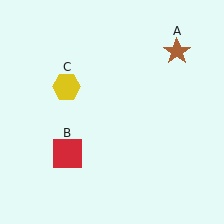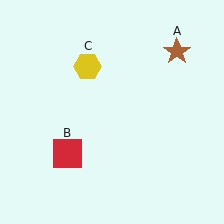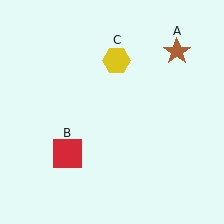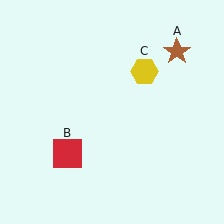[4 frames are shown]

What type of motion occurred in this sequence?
The yellow hexagon (object C) rotated clockwise around the center of the scene.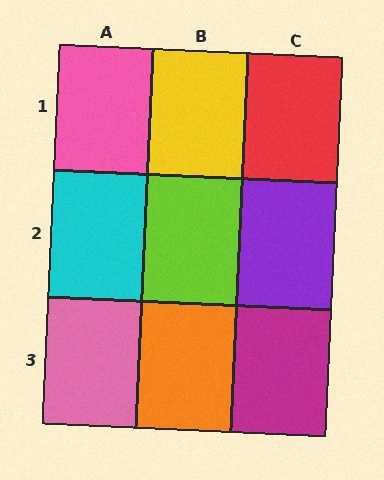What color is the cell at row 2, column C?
Purple.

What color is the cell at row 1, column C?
Red.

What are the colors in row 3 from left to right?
Pink, orange, magenta.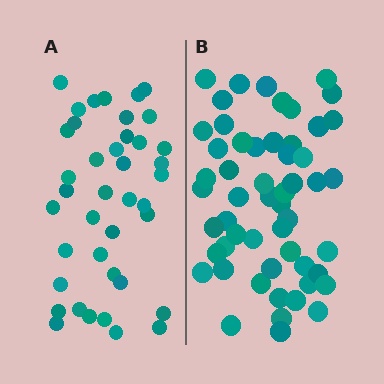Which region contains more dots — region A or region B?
Region B (the right region) has more dots.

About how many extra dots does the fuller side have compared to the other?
Region B has approximately 15 more dots than region A.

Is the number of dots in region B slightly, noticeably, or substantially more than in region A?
Region B has noticeably more, but not dramatically so. The ratio is roughly 1.4 to 1.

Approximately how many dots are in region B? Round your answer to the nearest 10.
About 50 dots. (The exact count is 54, which rounds to 50.)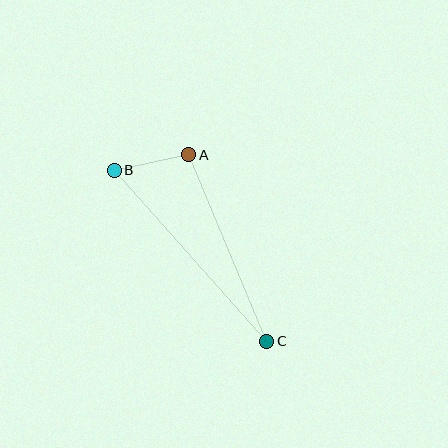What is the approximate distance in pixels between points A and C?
The distance between A and C is approximately 202 pixels.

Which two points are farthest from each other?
Points B and C are farthest from each other.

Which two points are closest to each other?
Points A and B are closest to each other.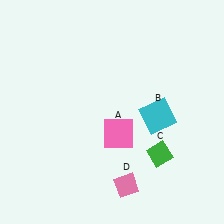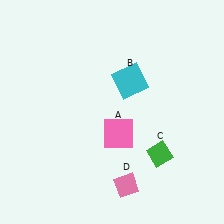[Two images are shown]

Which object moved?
The cyan square (B) moved up.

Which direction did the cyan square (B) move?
The cyan square (B) moved up.